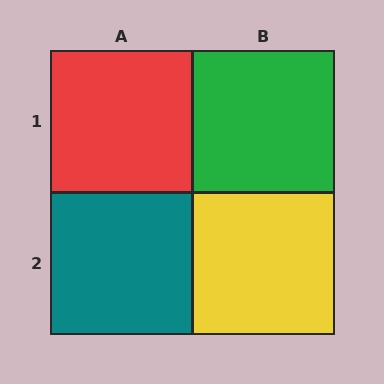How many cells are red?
1 cell is red.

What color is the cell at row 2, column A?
Teal.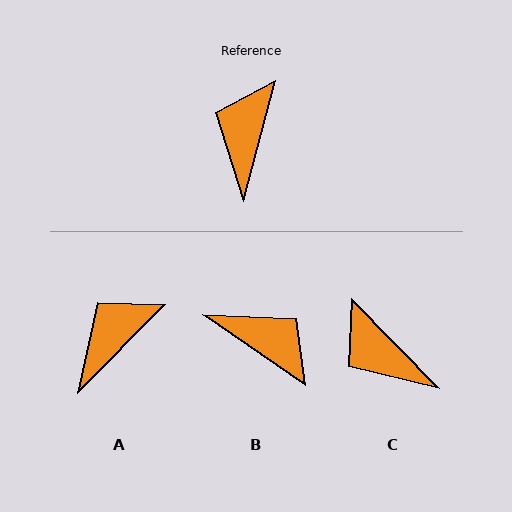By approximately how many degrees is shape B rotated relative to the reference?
Approximately 110 degrees clockwise.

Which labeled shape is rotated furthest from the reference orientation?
B, about 110 degrees away.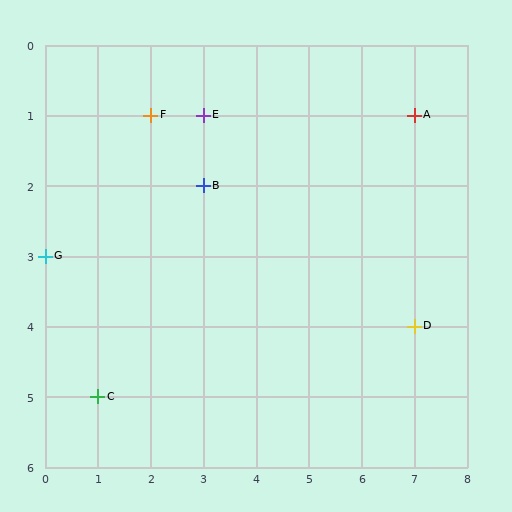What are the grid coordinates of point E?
Point E is at grid coordinates (3, 1).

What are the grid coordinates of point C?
Point C is at grid coordinates (1, 5).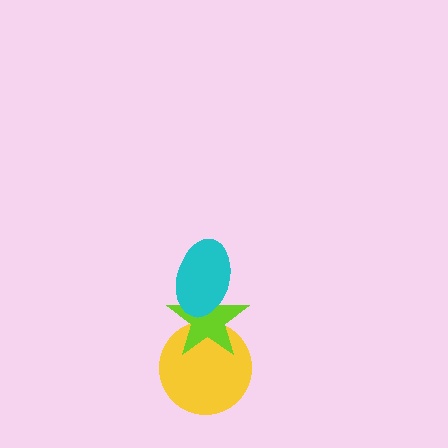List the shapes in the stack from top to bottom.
From top to bottom: the cyan ellipse, the lime star, the yellow circle.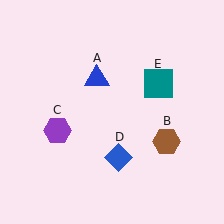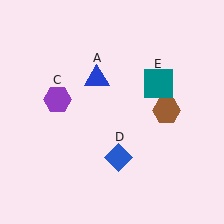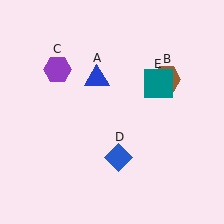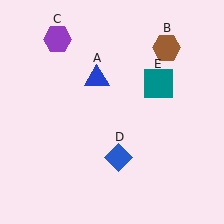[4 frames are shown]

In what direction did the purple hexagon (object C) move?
The purple hexagon (object C) moved up.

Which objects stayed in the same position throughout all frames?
Blue triangle (object A) and blue diamond (object D) and teal square (object E) remained stationary.